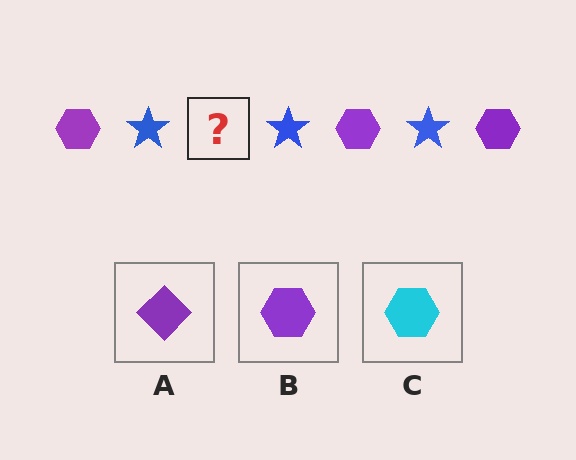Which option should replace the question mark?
Option B.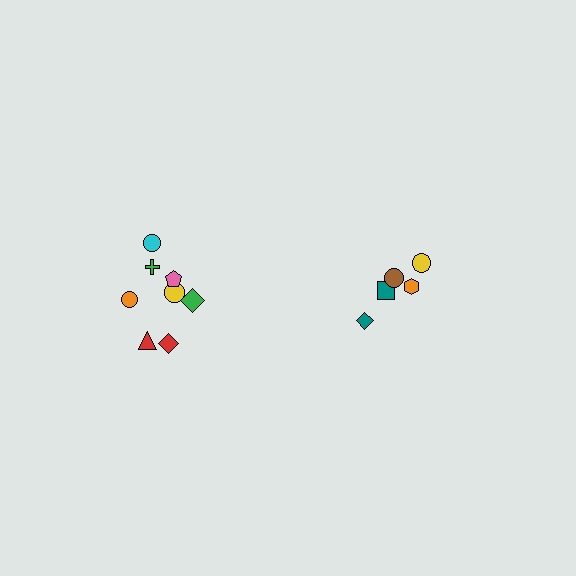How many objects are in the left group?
There are 8 objects.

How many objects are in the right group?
There are 5 objects.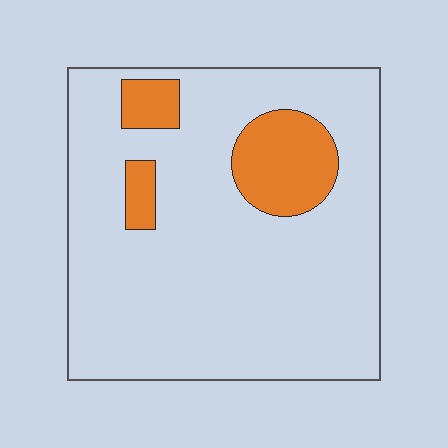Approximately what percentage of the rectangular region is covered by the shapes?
Approximately 15%.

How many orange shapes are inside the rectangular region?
3.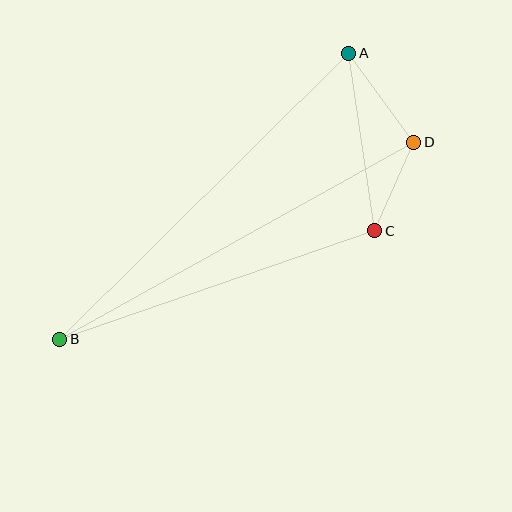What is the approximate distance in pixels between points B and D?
The distance between B and D is approximately 405 pixels.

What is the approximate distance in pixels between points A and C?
The distance between A and C is approximately 179 pixels.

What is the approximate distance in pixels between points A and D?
The distance between A and D is approximately 110 pixels.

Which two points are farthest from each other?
Points A and B are farthest from each other.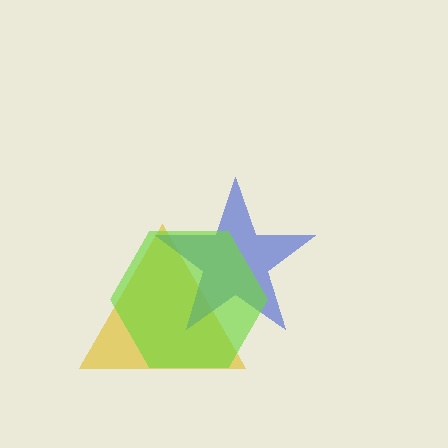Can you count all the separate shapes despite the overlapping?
Yes, there are 3 separate shapes.